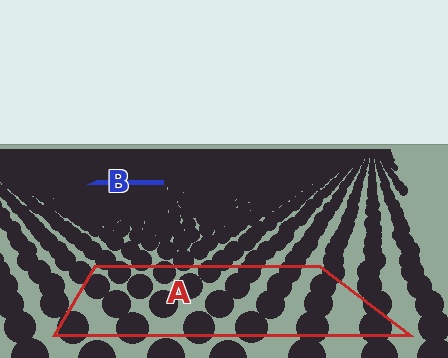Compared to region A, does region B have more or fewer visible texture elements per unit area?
Region B has more texture elements per unit area — they are packed more densely because it is farther away.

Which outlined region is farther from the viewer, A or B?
Region B is farther from the viewer — the texture elements inside it appear smaller and more densely packed.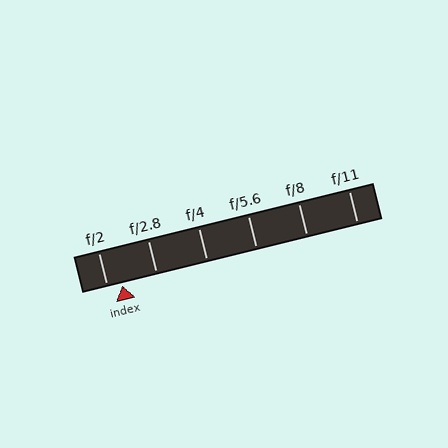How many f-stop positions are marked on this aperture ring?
There are 6 f-stop positions marked.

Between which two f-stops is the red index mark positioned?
The index mark is between f/2 and f/2.8.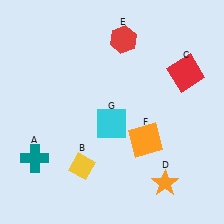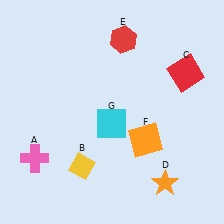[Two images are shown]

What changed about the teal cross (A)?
In Image 1, A is teal. In Image 2, it changed to pink.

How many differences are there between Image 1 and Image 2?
There is 1 difference between the two images.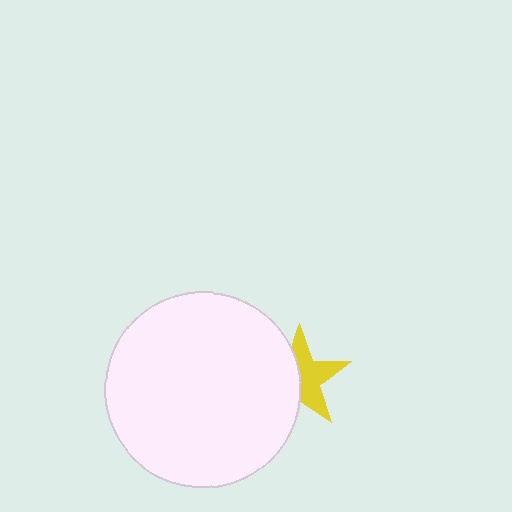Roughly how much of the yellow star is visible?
About half of it is visible (roughly 54%).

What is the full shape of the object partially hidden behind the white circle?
The partially hidden object is a yellow star.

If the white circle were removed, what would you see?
You would see the complete yellow star.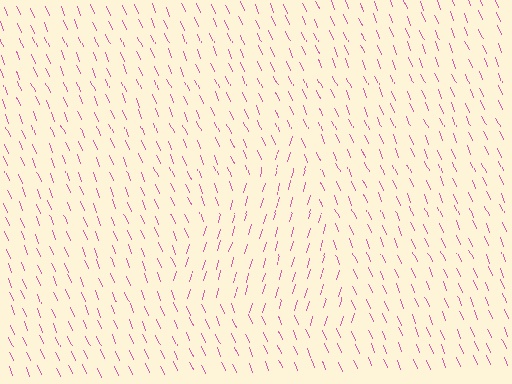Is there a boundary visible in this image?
Yes, there is a texture boundary formed by a change in line orientation.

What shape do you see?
I see a triangle.